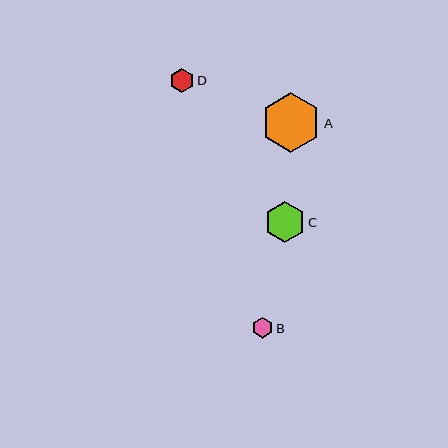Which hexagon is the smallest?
Hexagon B is the smallest with a size of approximately 21 pixels.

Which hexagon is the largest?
Hexagon A is the largest with a size of approximately 60 pixels.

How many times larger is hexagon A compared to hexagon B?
Hexagon A is approximately 2.9 times the size of hexagon B.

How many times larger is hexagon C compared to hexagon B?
Hexagon C is approximately 2.0 times the size of hexagon B.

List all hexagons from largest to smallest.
From largest to smallest: A, C, D, B.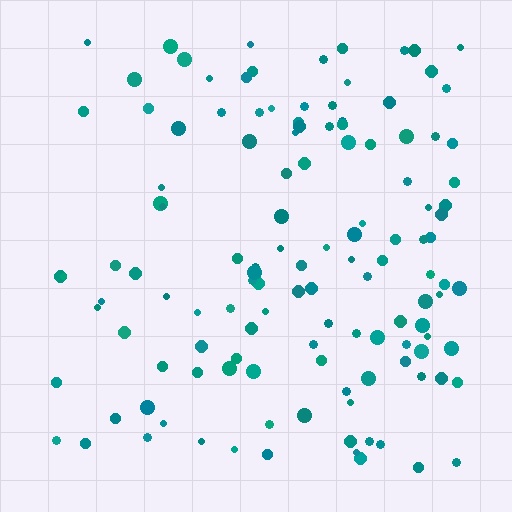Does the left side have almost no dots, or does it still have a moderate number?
Still a moderate number, just noticeably fewer than the right.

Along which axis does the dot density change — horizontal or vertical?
Horizontal.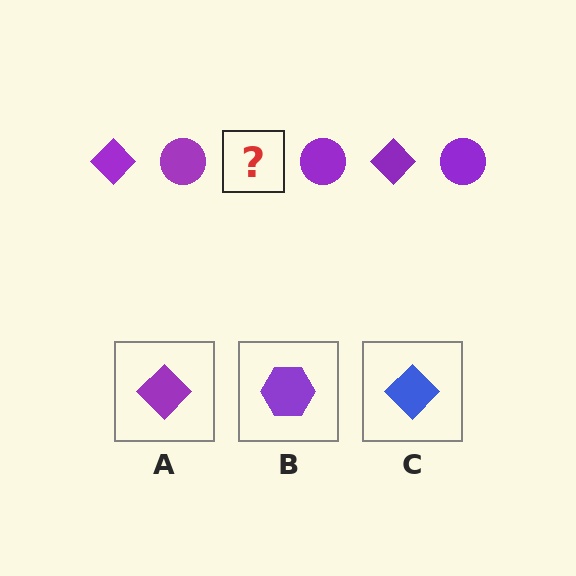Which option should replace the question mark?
Option A.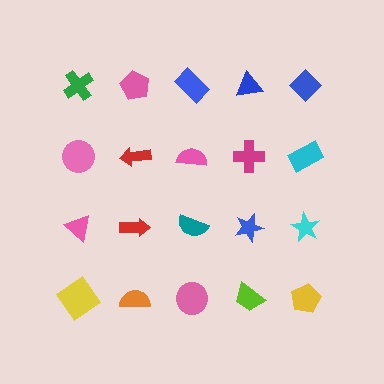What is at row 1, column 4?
A blue triangle.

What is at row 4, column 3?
A pink circle.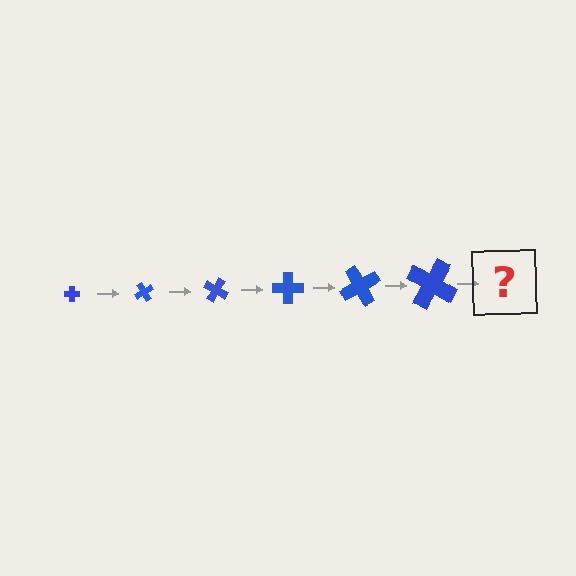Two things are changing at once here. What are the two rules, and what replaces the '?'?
The two rules are that the cross grows larger each step and it rotates 60 degrees each step. The '?' should be a cross, larger than the previous one and rotated 360 degrees from the start.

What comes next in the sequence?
The next element should be a cross, larger than the previous one and rotated 360 degrees from the start.